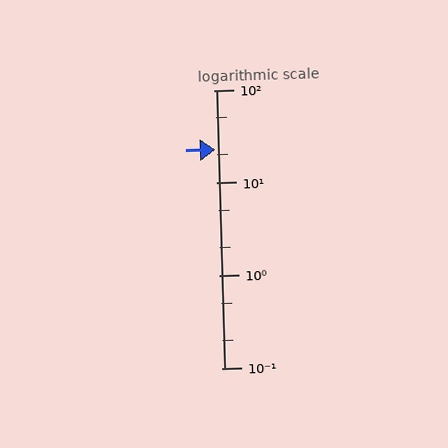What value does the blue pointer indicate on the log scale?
The pointer indicates approximately 23.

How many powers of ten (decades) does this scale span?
The scale spans 3 decades, from 0.1 to 100.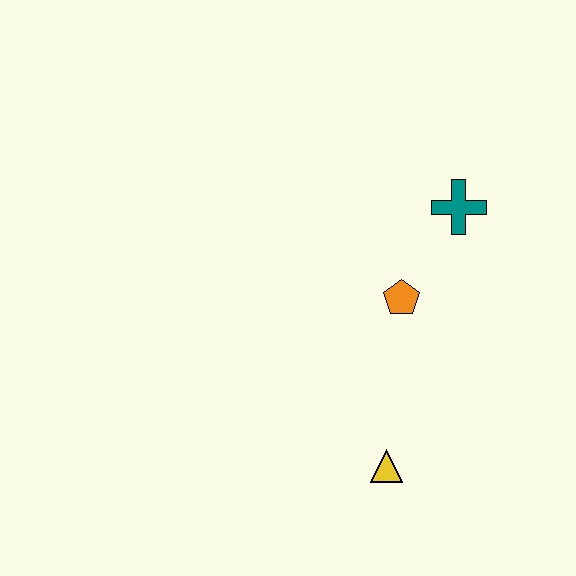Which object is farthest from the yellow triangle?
The teal cross is farthest from the yellow triangle.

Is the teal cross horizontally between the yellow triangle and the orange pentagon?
No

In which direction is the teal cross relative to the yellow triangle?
The teal cross is above the yellow triangle.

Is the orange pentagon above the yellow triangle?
Yes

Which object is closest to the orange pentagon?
The teal cross is closest to the orange pentagon.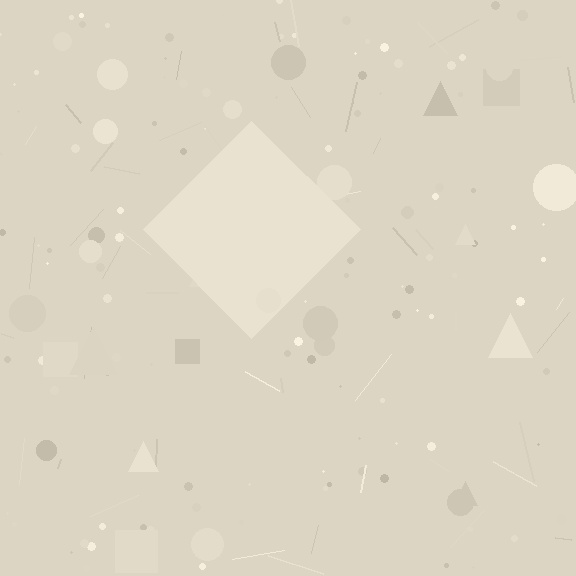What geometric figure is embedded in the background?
A diamond is embedded in the background.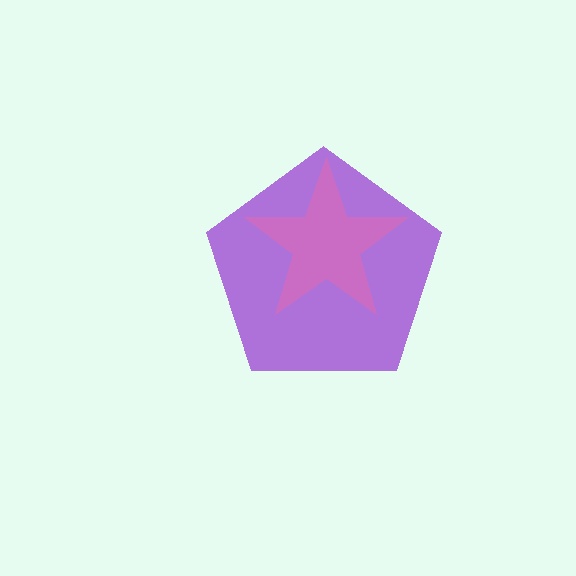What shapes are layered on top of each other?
The layered shapes are: a purple pentagon, a pink star.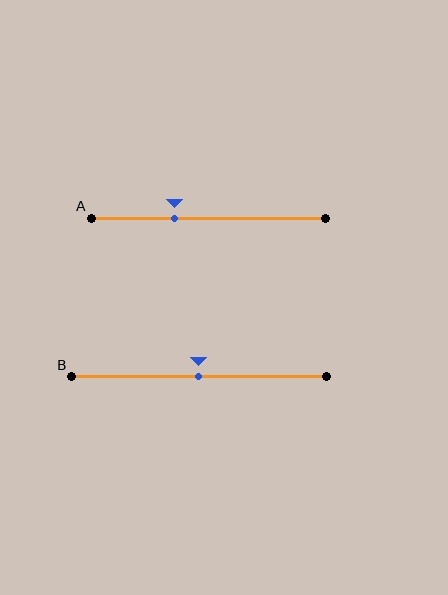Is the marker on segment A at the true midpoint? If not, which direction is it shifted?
No, the marker on segment A is shifted to the left by about 15% of the segment length.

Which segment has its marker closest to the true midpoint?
Segment B has its marker closest to the true midpoint.